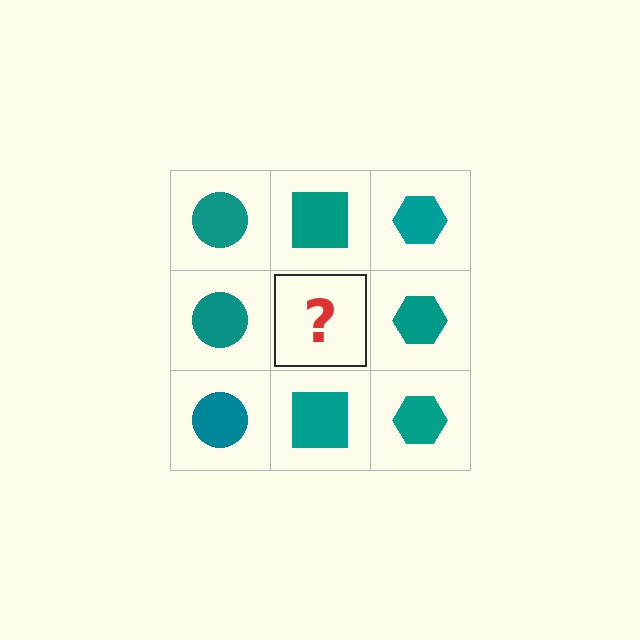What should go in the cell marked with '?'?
The missing cell should contain a teal square.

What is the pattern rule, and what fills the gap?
The rule is that each column has a consistent shape. The gap should be filled with a teal square.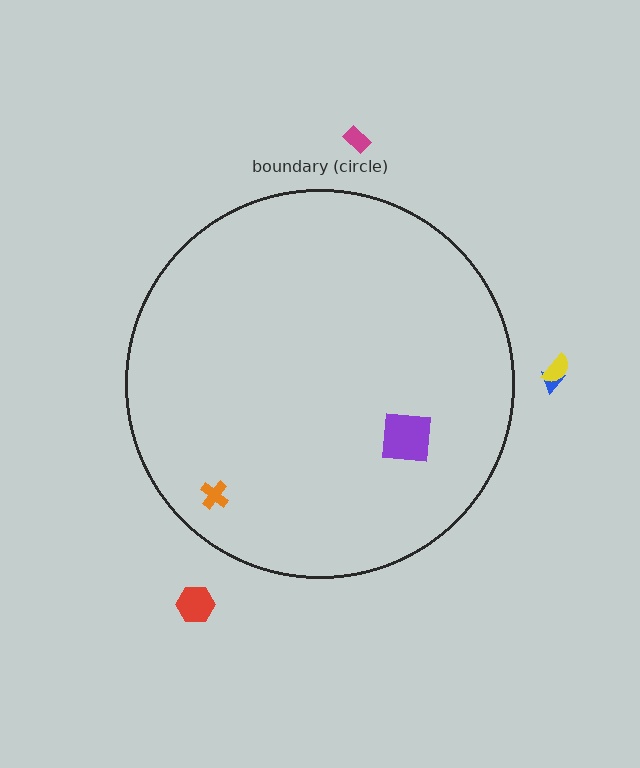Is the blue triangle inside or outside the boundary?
Outside.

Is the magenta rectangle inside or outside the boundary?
Outside.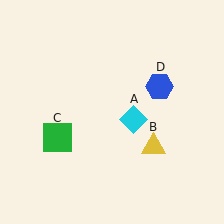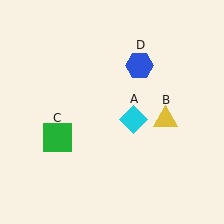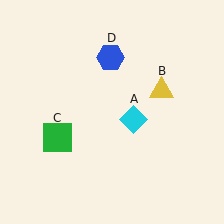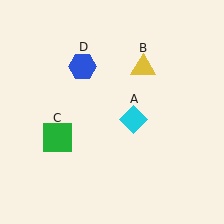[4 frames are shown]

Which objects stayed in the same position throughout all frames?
Cyan diamond (object A) and green square (object C) remained stationary.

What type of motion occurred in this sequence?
The yellow triangle (object B), blue hexagon (object D) rotated counterclockwise around the center of the scene.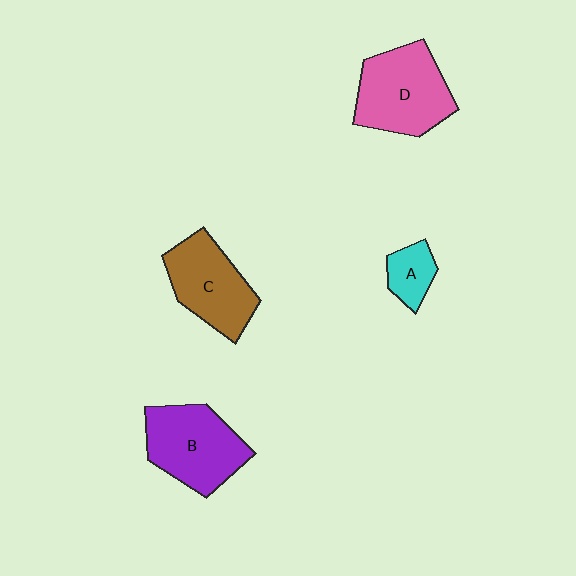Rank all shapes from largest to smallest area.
From largest to smallest: D (pink), B (purple), C (brown), A (cyan).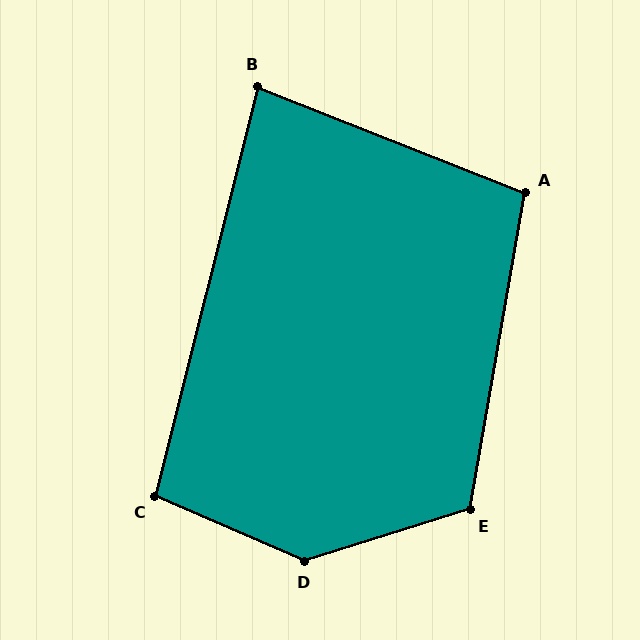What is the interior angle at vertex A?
Approximately 102 degrees (obtuse).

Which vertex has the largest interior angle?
D, at approximately 139 degrees.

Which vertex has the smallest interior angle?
B, at approximately 82 degrees.